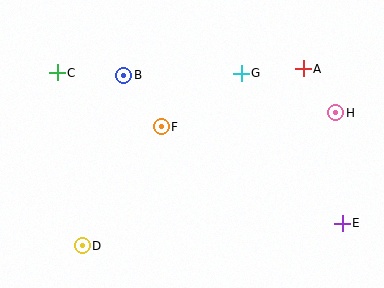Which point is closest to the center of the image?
Point F at (161, 127) is closest to the center.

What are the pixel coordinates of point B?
Point B is at (124, 75).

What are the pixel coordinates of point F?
Point F is at (161, 127).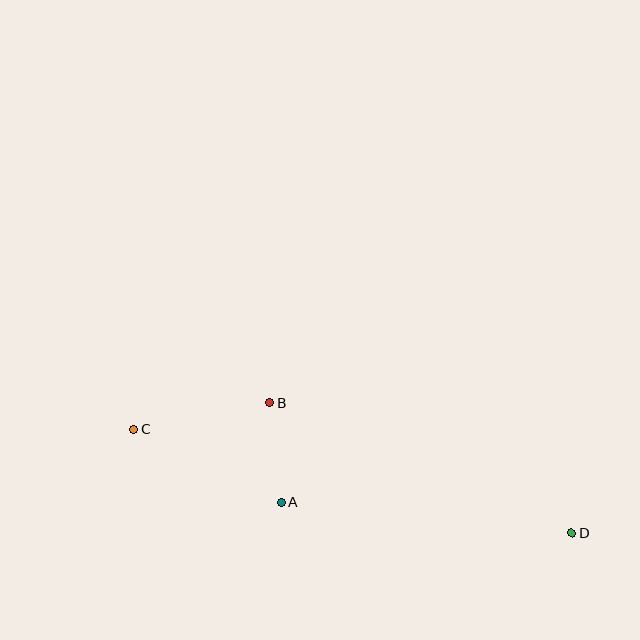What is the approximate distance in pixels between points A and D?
The distance between A and D is approximately 292 pixels.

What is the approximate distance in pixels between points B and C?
The distance between B and C is approximately 138 pixels.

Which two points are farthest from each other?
Points C and D are farthest from each other.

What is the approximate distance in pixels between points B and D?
The distance between B and D is approximately 329 pixels.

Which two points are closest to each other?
Points A and B are closest to each other.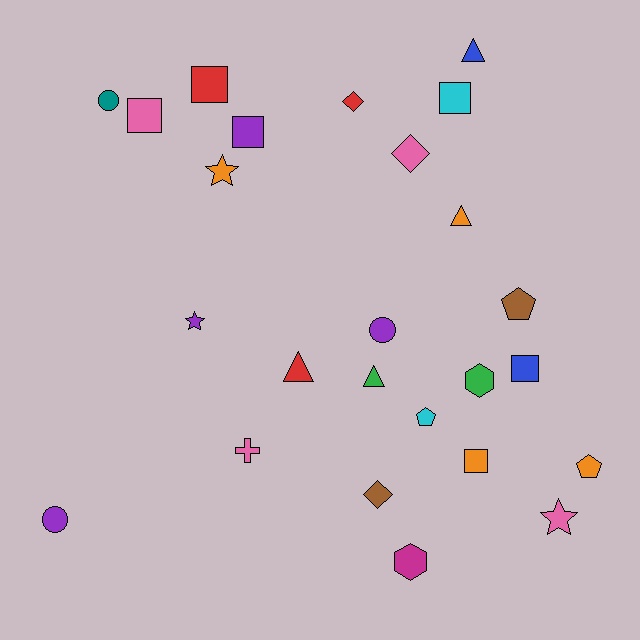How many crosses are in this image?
There is 1 cross.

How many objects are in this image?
There are 25 objects.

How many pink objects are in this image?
There are 4 pink objects.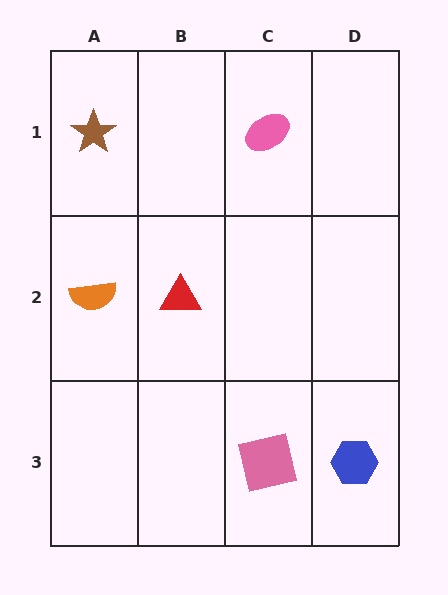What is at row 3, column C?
A pink square.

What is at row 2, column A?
An orange semicircle.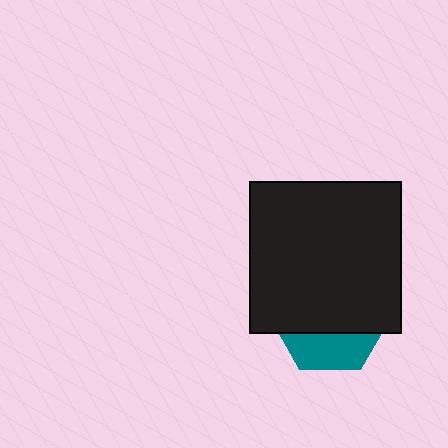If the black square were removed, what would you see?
You would see the complete teal hexagon.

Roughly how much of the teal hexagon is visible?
A small part of it is visible (roughly 30%).